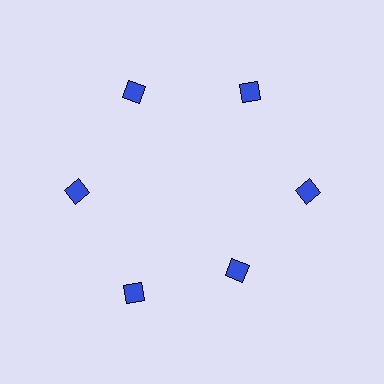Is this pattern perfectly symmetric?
No. The 6 blue diamonds are arranged in a ring, but one element near the 5 o'clock position is pulled inward toward the center, breaking the 6-fold rotational symmetry.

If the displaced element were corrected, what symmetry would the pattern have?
It would have 6-fold rotational symmetry — the pattern would map onto itself every 60 degrees.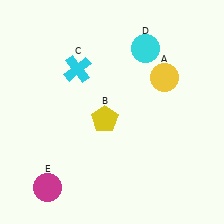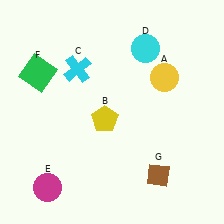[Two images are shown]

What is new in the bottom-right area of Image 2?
A brown diamond (G) was added in the bottom-right area of Image 2.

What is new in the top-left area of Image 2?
A green square (F) was added in the top-left area of Image 2.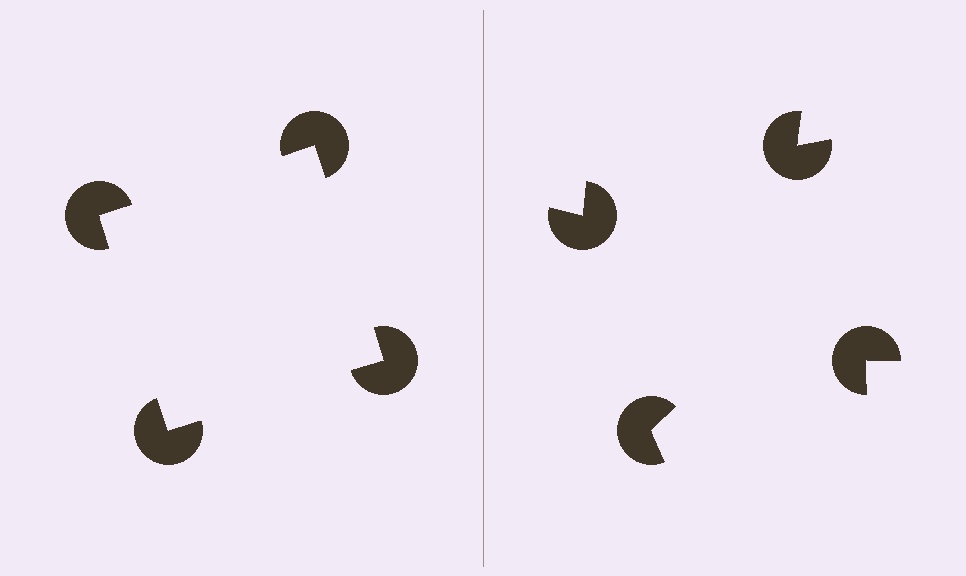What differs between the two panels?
The pac-man discs are positioned identically on both sides; only the wedge orientations differ. On the left they align to a square; on the right they are misaligned.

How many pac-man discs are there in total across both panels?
8 — 4 on each side.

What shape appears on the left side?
An illusory square.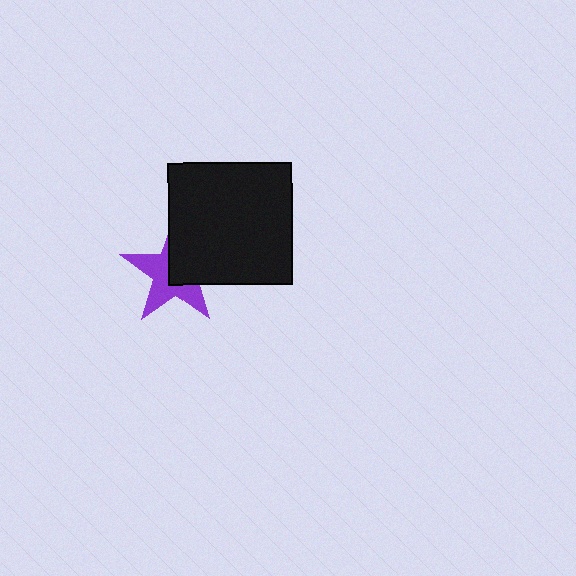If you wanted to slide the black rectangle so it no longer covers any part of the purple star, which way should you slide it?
Slide it toward the upper-right — that is the most direct way to separate the two shapes.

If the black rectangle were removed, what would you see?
You would see the complete purple star.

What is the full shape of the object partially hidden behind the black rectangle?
The partially hidden object is a purple star.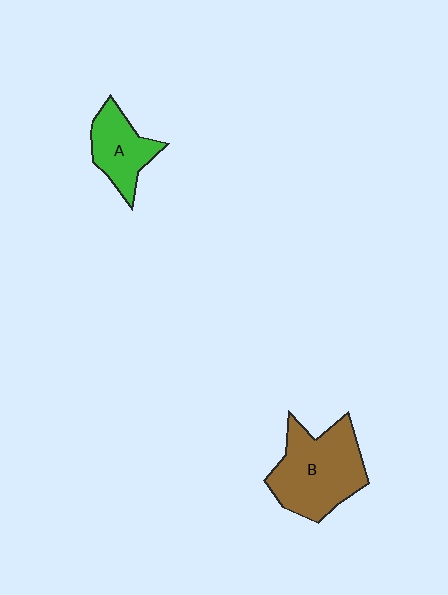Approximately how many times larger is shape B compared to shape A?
Approximately 1.8 times.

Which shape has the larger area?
Shape B (brown).